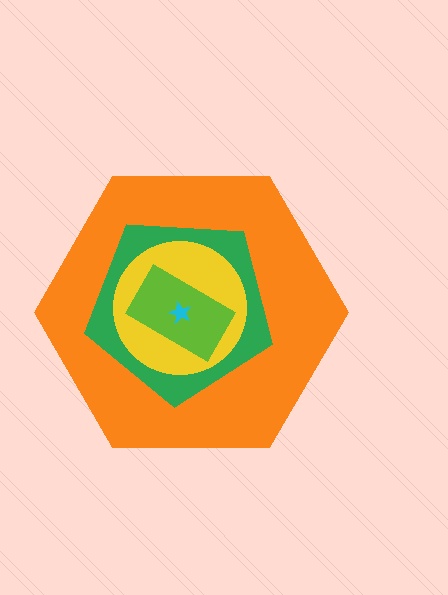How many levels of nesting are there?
5.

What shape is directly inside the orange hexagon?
The green pentagon.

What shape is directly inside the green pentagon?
The yellow circle.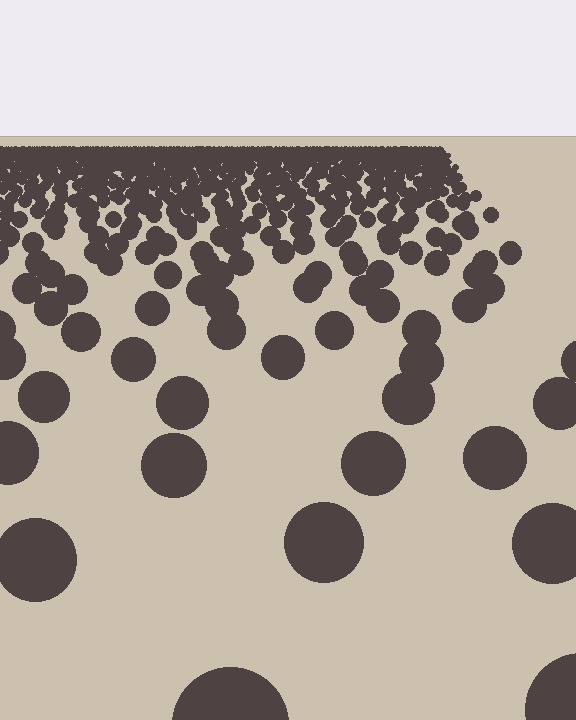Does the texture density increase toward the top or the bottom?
Density increases toward the top.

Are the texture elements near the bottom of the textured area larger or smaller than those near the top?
Larger. Near the bottom, elements are closer to the viewer and appear at a bigger on-screen size.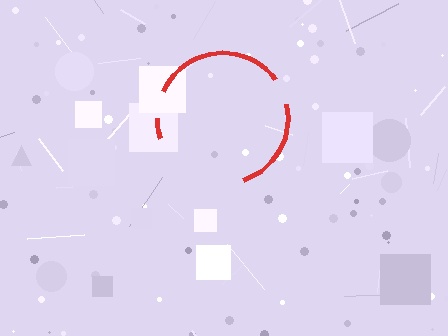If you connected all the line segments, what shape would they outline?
They would outline a circle.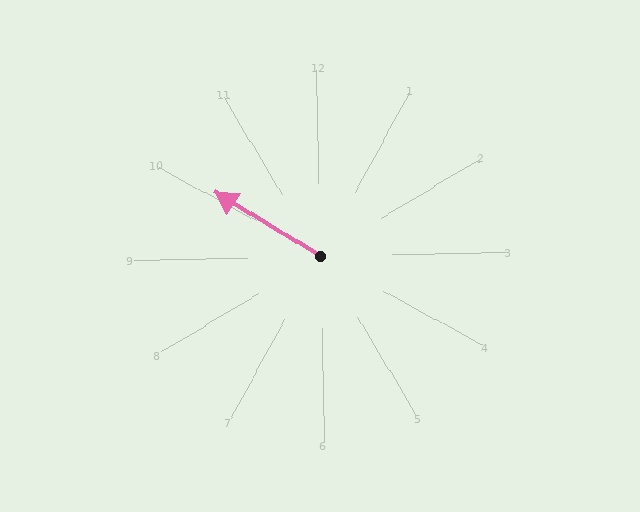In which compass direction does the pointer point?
Northwest.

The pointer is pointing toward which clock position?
Roughly 10 o'clock.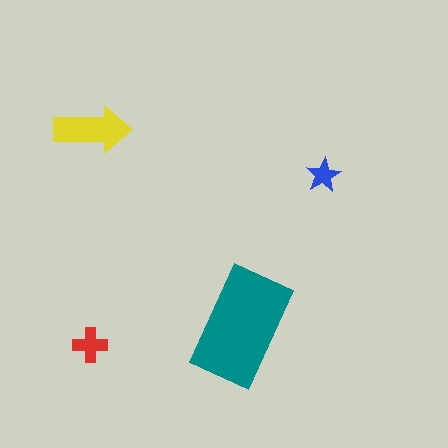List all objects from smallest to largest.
The blue star, the red cross, the yellow arrow, the teal rectangle.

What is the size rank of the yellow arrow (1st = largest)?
2nd.